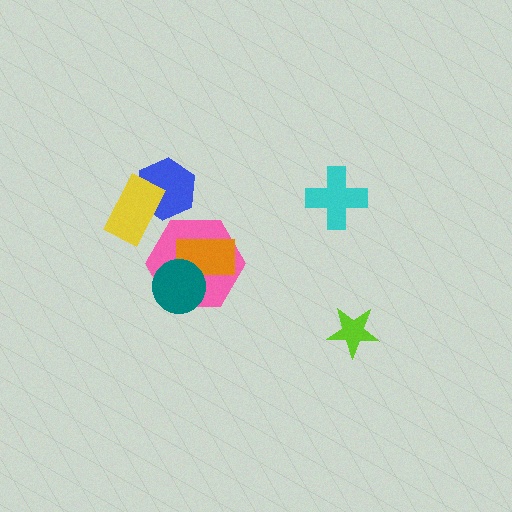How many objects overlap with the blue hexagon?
1 object overlaps with the blue hexagon.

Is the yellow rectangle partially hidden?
No, no other shape covers it.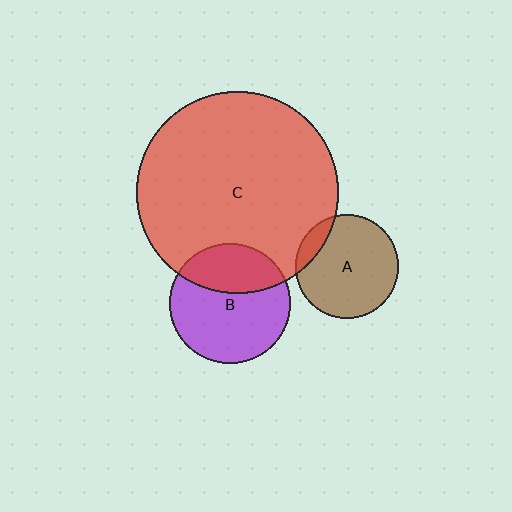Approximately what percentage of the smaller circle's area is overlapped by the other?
Approximately 10%.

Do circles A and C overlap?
Yes.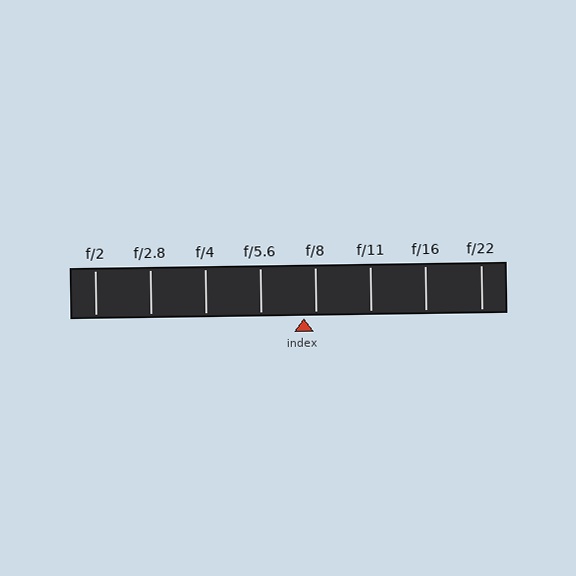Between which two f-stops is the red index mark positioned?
The index mark is between f/5.6 and f/8.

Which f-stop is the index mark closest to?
The index mark is closest to f/8.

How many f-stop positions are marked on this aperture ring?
There are 8 f-stop positions marked.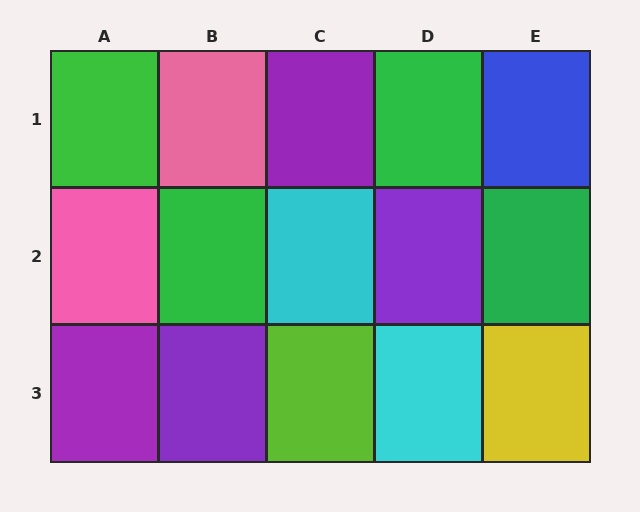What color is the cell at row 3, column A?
Purple.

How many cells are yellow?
1 cell is yellow.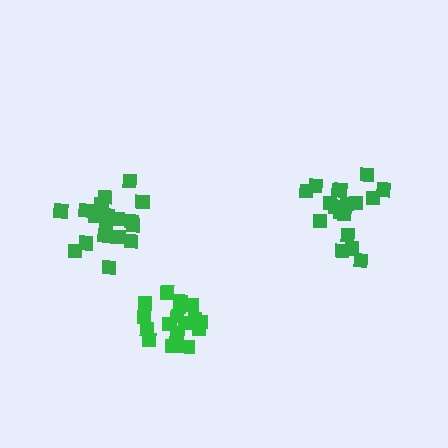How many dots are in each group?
Group 1: 18 dots, Group 2: 18 dots, Group 3: 19 dots (55 total).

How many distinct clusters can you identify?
There are 3 distinct clusters.